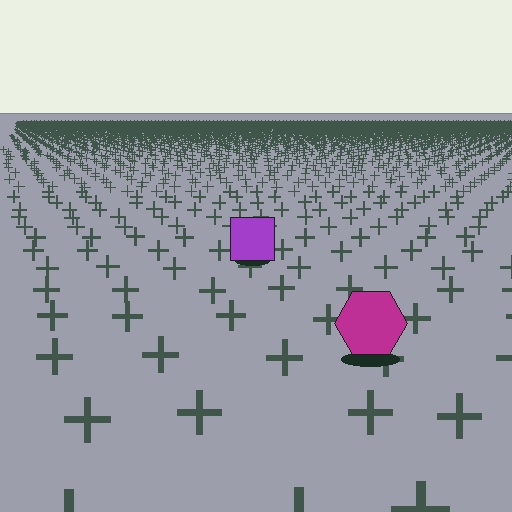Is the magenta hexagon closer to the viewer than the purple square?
Yes. The magenta hexagon is closer — you can tell from the texture gradient: the ground texture is coarser near it.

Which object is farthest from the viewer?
The purple square is farthest from the viewer. It appears smaller and the ground texture around it is denser.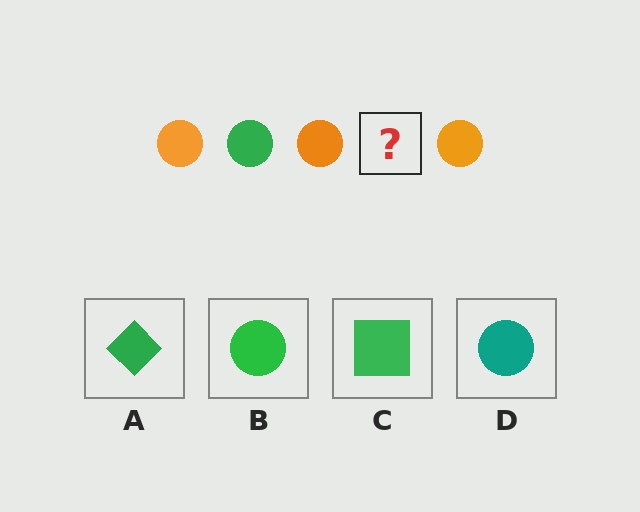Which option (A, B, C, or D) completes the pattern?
B.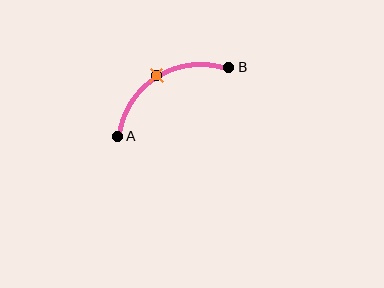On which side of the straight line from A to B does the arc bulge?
The arc bulges above the straight line connecting A and B.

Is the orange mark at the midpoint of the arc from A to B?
Yes. The orange mark lies on the arc at equal arc-length from both A and B — it is the arc midpoint.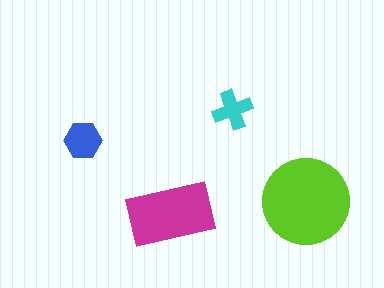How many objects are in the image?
There are 4 objects in the image.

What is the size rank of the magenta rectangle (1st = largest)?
2nd.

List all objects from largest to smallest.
The lime circle, the magenta rectangle, the blue hexagon, the cyan cross.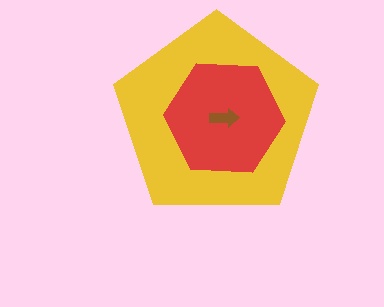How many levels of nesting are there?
3.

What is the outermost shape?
The yellow pentagon.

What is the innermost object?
The brown arrow.